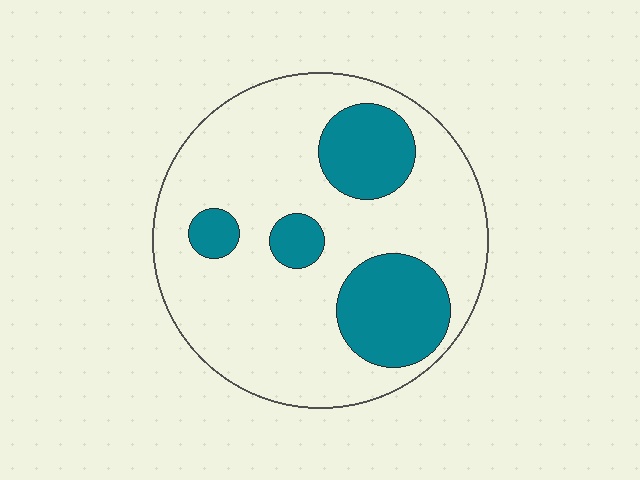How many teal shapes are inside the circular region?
4.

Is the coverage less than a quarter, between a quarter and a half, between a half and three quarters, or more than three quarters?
Between a quarter and a half.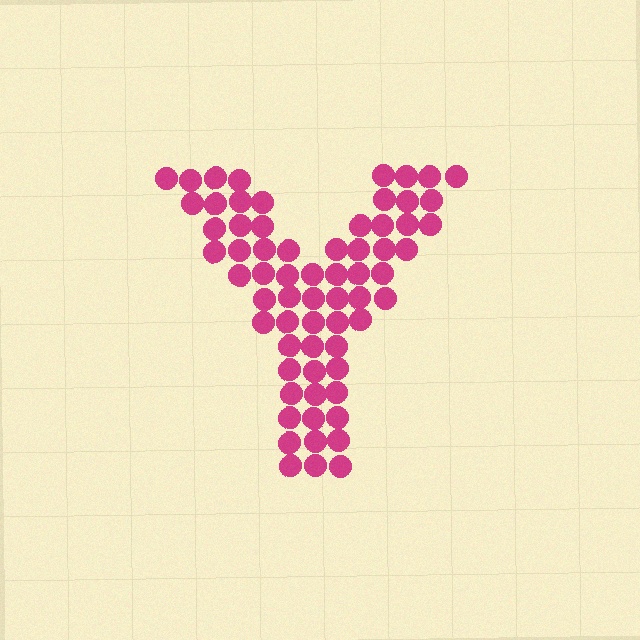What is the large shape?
The large shape is the letter Y.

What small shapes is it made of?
It is made of small circles.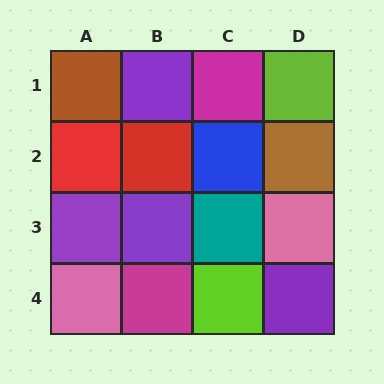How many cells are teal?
1 cell is teal.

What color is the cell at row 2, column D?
Brown.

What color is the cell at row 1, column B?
Purple.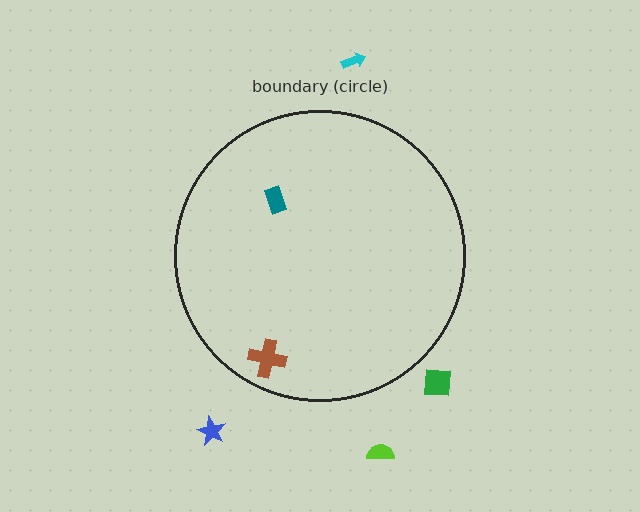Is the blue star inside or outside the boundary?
Outside.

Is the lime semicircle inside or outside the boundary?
Outside.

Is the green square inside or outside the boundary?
Outside.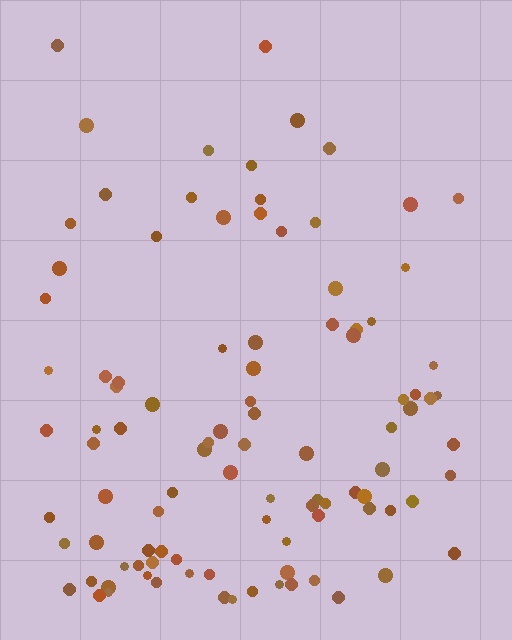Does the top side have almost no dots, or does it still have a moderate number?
Still a moderate number, just noticeably fewer than the bottom.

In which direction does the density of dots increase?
From top to bottom, with the bottom side densest.